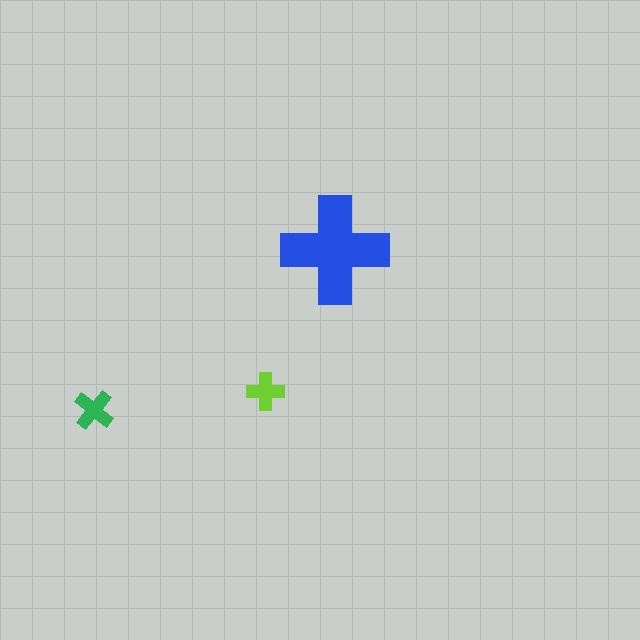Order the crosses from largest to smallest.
the blue one, the green one, the lime one.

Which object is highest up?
The blue cross is topmost.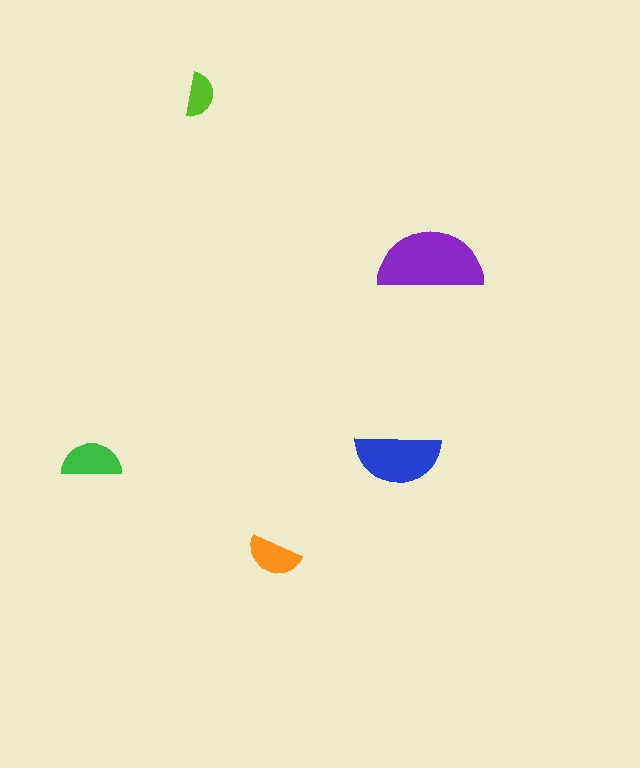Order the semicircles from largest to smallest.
the purple one, the blue one, the green one, the orange one, the lime one.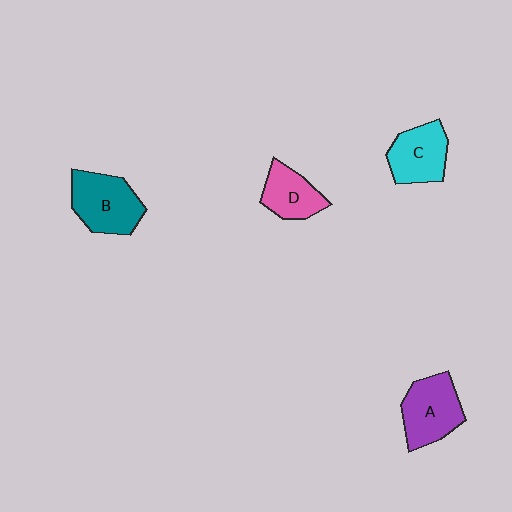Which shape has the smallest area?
Shape D (pink).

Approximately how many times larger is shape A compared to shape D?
Approximately 1.4 times.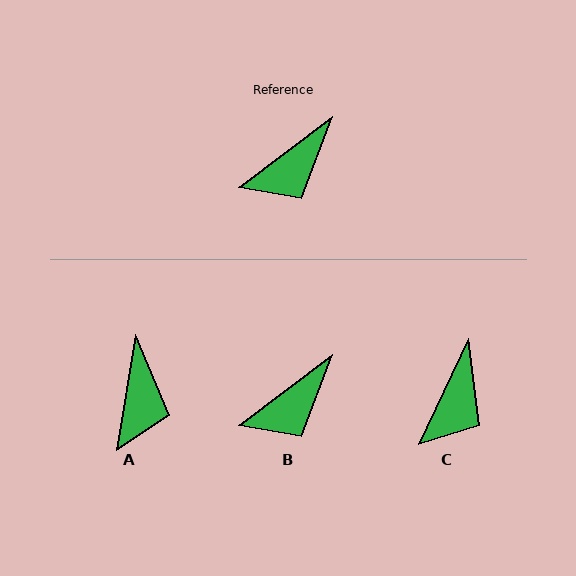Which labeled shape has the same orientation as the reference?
B.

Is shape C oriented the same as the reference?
No, it is off by about 28 degrees.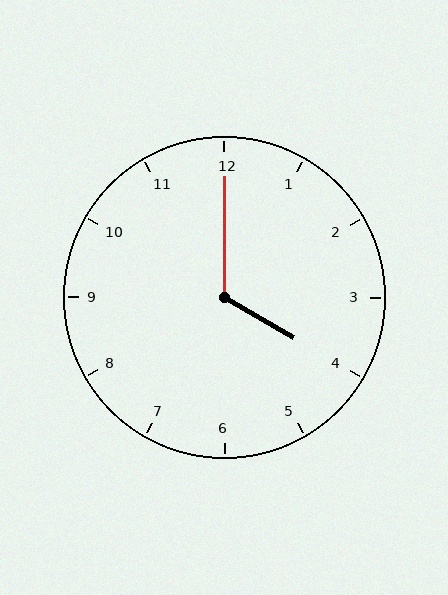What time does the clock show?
4:00.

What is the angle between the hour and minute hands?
Approximately 120 degrees.